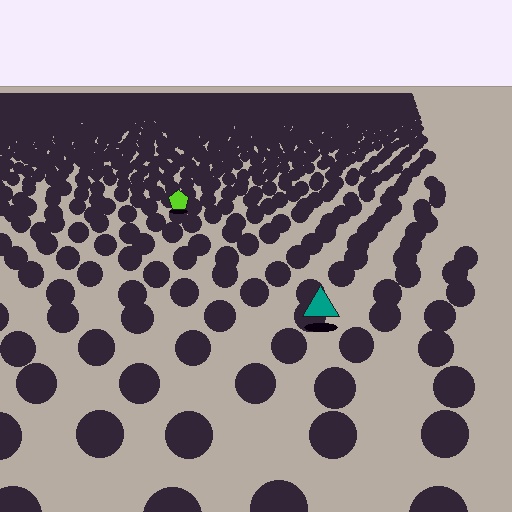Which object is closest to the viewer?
The teal triangle is closest. The texture marks near it are larger and more spread out.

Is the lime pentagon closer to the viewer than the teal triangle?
No. The teal triangle is closer — you can tell from the texture gradient: the ground texture is coarser near it.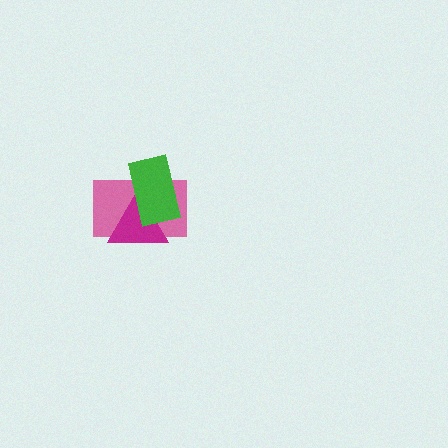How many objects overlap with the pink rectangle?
2 objects overlap with the pink rectangle.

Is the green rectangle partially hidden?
No, no other shape covers it.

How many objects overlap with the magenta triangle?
2 objects overlap with the magenta triangle.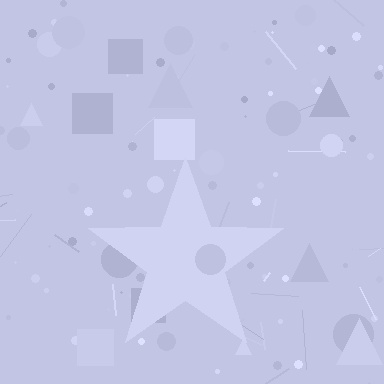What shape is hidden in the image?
A star is hidden in the image.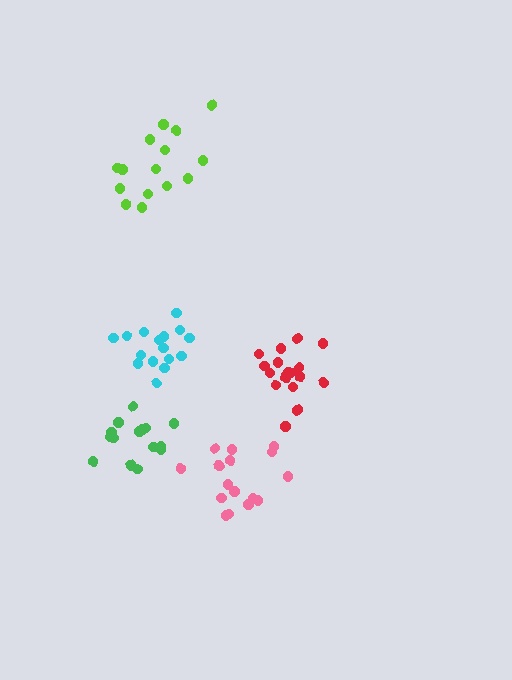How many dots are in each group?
Group 1: 15 dots, Group 2: 16 dots, Group 3: 15 dots, Group 4: 16 dots, Group 5: 19 dots (81 total).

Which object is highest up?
The lime cluster is topmost.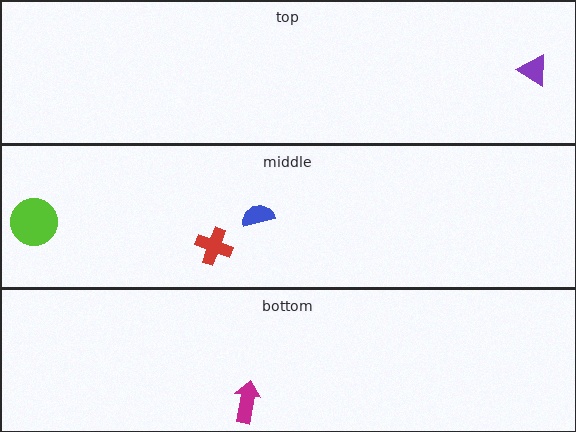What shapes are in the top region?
The purple triangle.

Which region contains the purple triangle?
The top region.